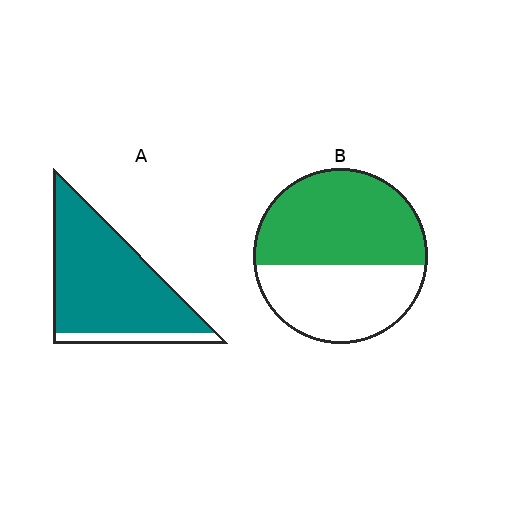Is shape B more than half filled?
Yes.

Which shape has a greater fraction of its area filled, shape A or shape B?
Shape A.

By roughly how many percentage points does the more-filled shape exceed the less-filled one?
By roughly 30 percentage points (A over B).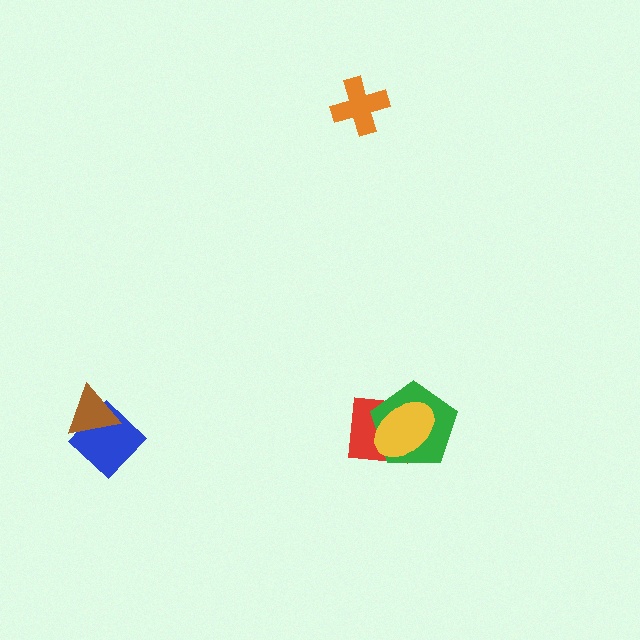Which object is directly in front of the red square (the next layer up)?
The green pentagon is directly in front of the red square.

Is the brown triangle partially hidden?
No, no other shape covers it.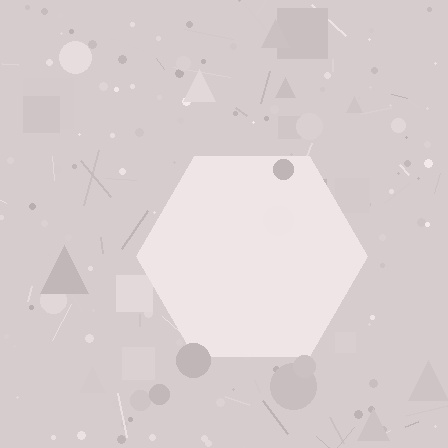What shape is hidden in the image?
A hexagon is hidden in the image.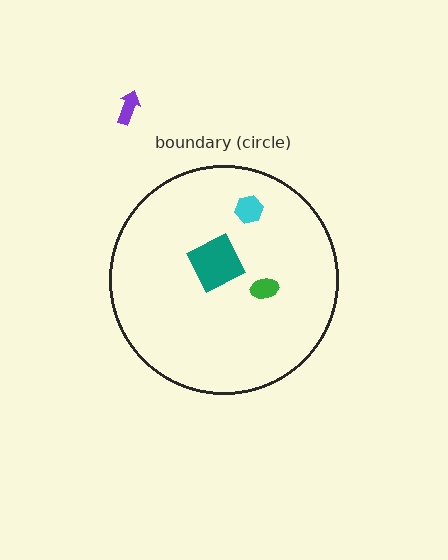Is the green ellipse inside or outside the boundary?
Inside.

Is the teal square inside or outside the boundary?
Inside.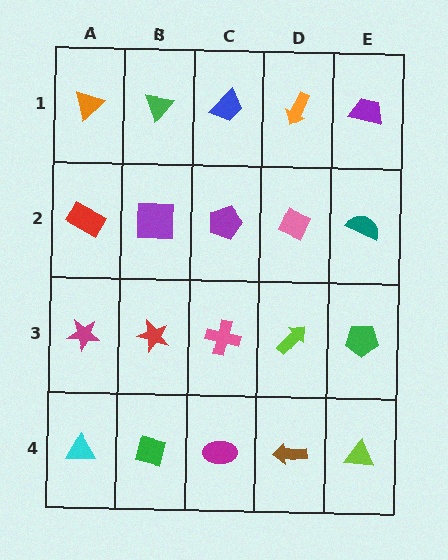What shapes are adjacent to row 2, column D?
An orange arrow (row 1, column D), a lime arrow (row 3, column D), a purple pentagon (row 2, column C), a teal semicircle (row 2, column E).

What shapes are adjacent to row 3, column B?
A purple square (row 2, column B), a green diamond (row 4, column B), a magenta star (row 3, column A), a pink cross (row 3, column C).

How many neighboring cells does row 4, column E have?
2.